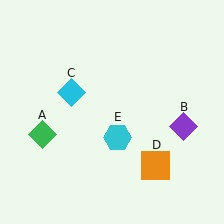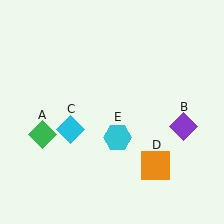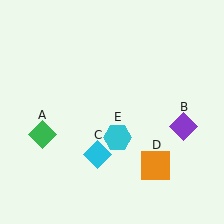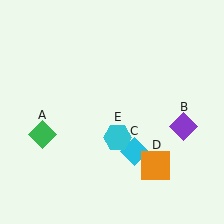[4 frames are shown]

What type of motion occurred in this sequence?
The cyan diamond (object C) rotated counterclockwise around the center of the scene.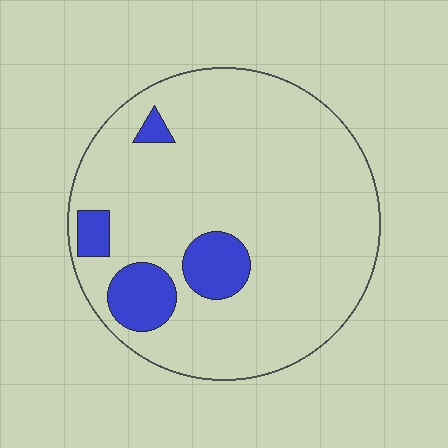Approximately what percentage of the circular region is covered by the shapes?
Approximately 15%.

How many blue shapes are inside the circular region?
4.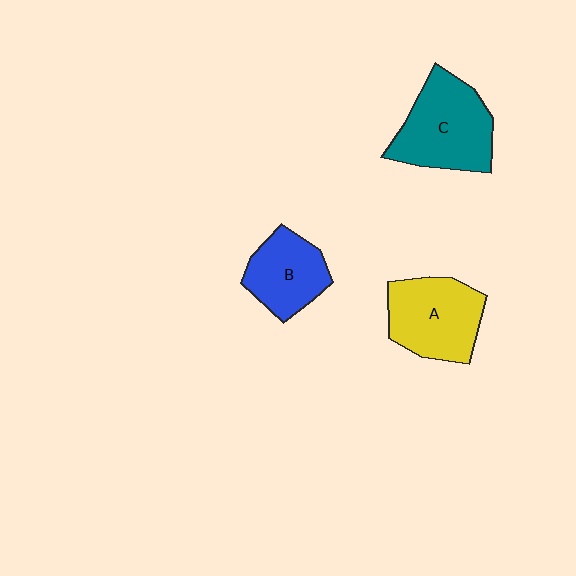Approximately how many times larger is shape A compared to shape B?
Approximately 1.3 times.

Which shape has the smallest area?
Shape B (blue).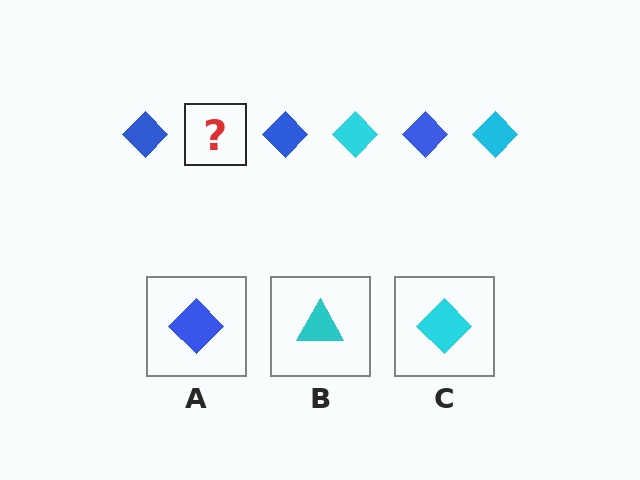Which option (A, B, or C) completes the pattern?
C.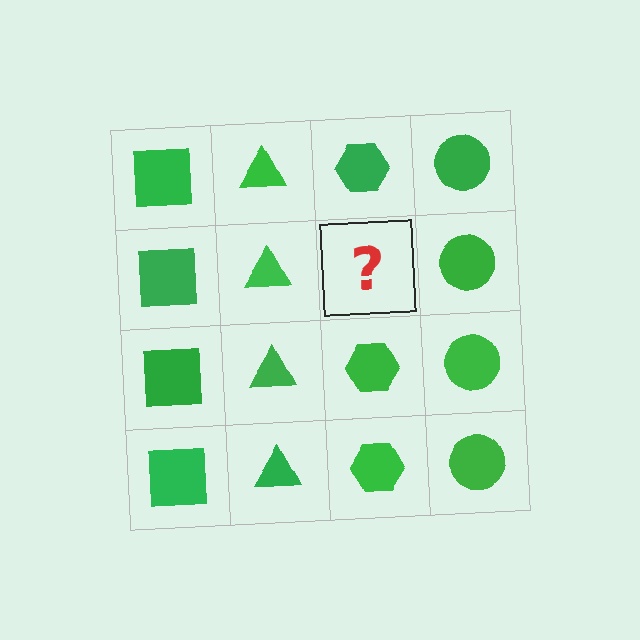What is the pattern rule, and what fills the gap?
The rule is that each column has a consistent shape. The gap should be filled with a green hexagon.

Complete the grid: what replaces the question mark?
The question mark should be replaced with a green hexagon.